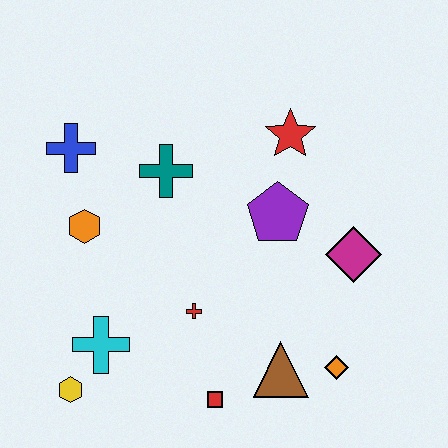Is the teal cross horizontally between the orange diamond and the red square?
No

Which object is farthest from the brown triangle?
The blue cross is farthest from the brown triangle.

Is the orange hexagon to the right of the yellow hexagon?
Yes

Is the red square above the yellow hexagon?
No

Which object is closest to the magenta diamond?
The purple pentagon is closest to the magenta diamond.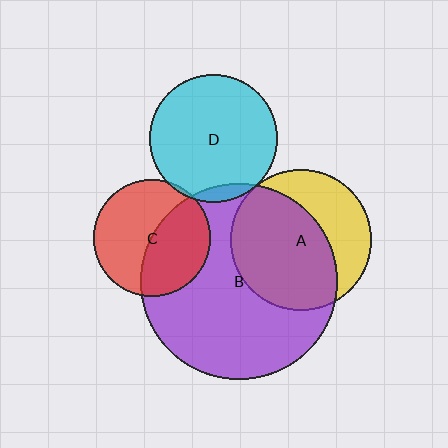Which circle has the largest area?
Circle B (purple).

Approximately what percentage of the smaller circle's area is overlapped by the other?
Approximately 45%.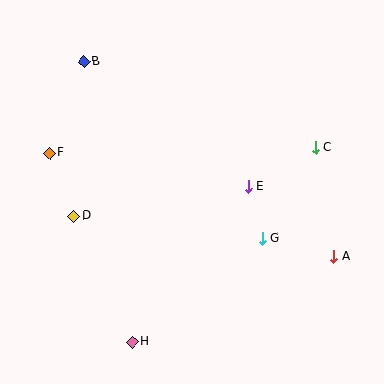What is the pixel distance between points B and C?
The distance between B and C is 247 pixels.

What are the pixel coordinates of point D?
Point D is at (73, 216).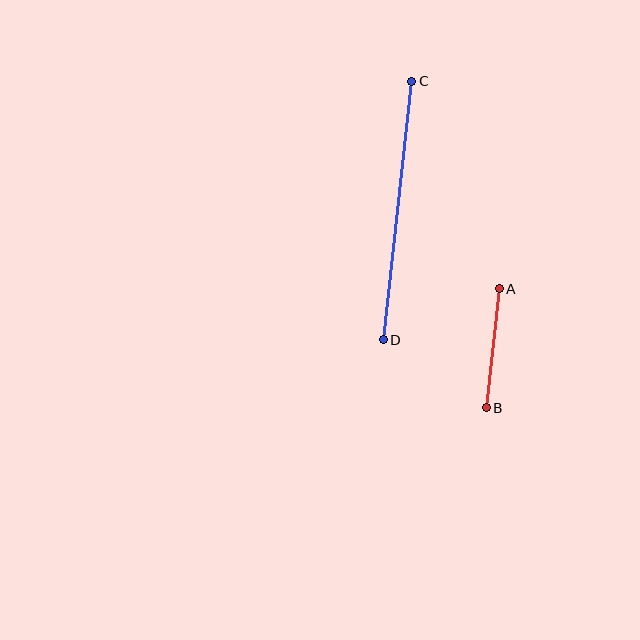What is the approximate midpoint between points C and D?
The midpoint is at approximately (398, 210) pixels.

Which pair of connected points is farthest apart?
Points C and D are farthest apart.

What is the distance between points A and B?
The distance is approximately 120 pixels.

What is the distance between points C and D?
The distance is approximately 260 pixels.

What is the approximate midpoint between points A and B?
The midpoint is at approximately (493, 348) pixels.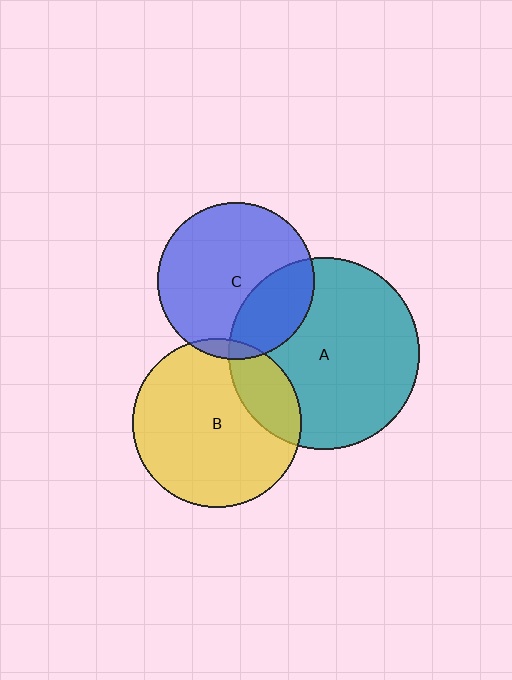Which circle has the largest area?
Circle A (teal).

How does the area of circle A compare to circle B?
Approximately 1.3 times.